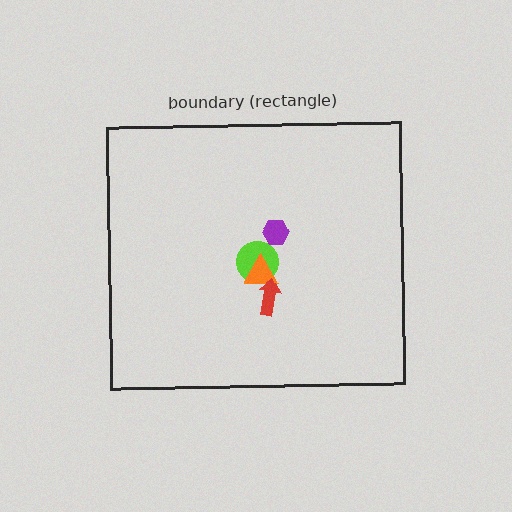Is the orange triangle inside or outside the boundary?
Inside.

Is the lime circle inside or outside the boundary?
Inside.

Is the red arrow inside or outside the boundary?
Inside.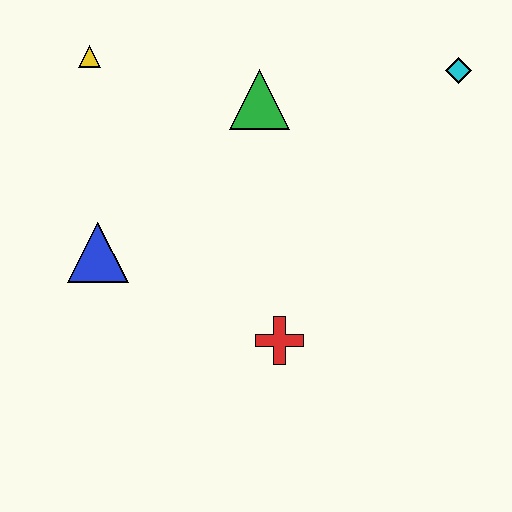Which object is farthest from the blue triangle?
The cyan diamond is farthest from the blue triangle.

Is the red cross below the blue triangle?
Yes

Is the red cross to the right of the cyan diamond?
No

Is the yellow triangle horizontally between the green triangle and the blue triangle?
No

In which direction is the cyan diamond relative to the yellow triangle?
The cyan diamond is to the right of the yellow triangle.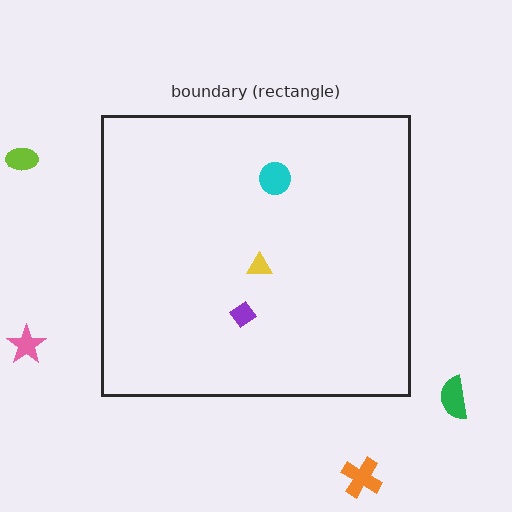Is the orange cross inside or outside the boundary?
Outside.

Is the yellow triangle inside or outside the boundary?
Inside.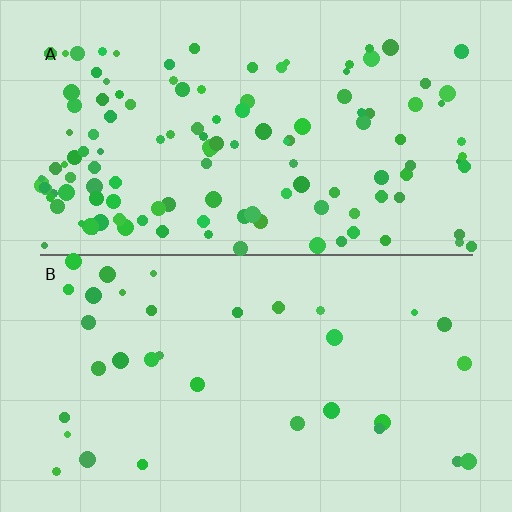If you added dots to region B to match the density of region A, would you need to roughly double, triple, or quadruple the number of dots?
Approximately quadruple.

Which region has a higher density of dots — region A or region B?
A (the top).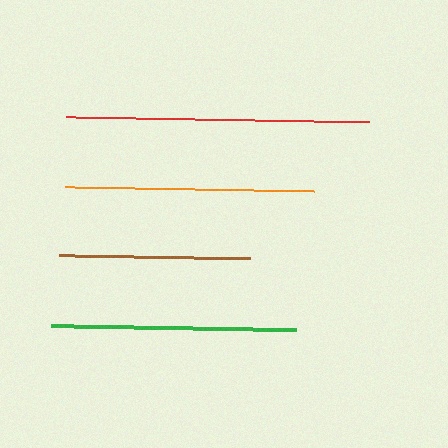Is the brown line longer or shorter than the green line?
The green line is longer than the brown line.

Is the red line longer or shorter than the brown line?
The red line is longer than the brown line.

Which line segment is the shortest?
The brown line is the shortest at approximately 192 pixels.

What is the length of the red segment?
The red segment is approximately 302 pixels long.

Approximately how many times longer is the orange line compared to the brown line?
The orange line is approximately 1.3 times the length of the brown line.